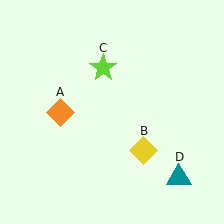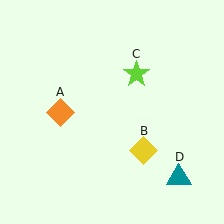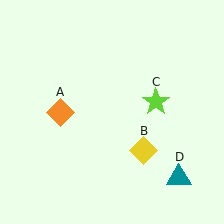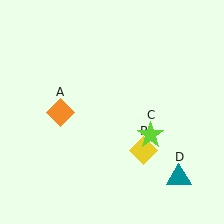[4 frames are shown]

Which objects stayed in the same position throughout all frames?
Orange diamond (object A) and yellow diamond (object B) and teal triangle (object D) remained stationary.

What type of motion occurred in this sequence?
The lime star (object C) rotated clockwise around the center of the scene.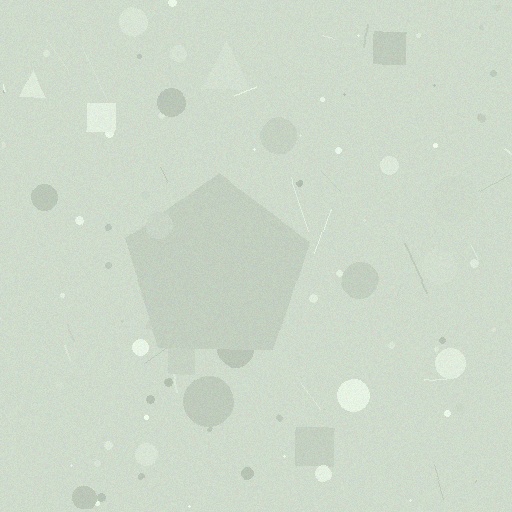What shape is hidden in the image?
A pentagon is hidden in the image.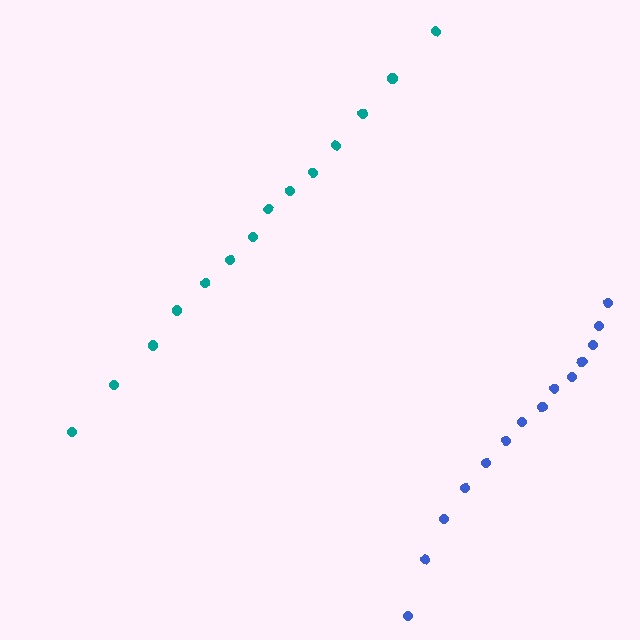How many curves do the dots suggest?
There are 2 distinct paths.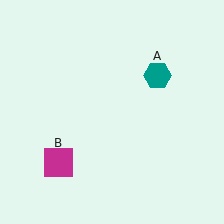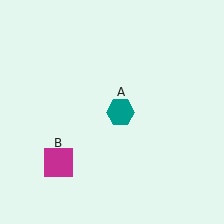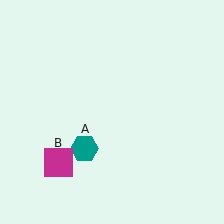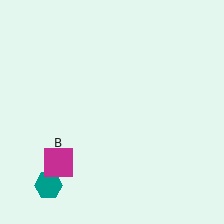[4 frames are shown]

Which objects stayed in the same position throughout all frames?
Magenta square (object B) remained stationary.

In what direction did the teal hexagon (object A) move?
The teal hexagon (object A) moved down and to the left.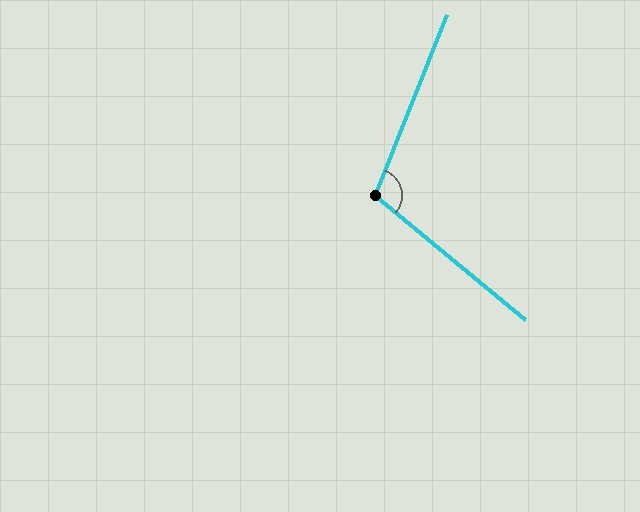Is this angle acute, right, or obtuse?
It is obtuse.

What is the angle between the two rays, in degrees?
Approximately 108 degrees.